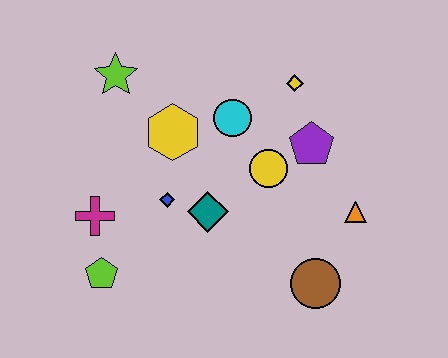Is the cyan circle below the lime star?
Yes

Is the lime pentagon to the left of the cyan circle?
Yes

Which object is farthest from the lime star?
The brown circle is farthest from the lime star.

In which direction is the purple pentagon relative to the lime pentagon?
The purple pentagon is to the right of the lime pentagon.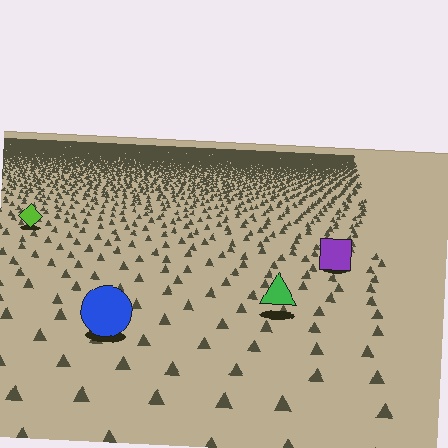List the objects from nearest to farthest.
From nearest to farthest: the blue circle, the green triangle, the purple square, the lime diamond.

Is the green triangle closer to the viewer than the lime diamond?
Yes. The green triangle is closer — you can tell from the texture gradient: the ground texture is coarser near it.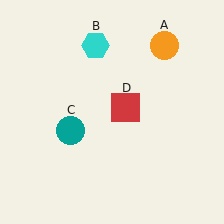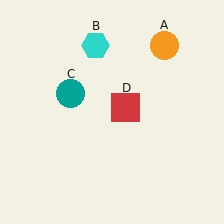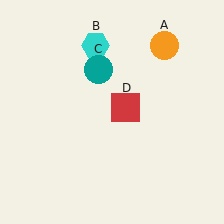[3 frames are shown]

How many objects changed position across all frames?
1 object changed position: teal circle (object C).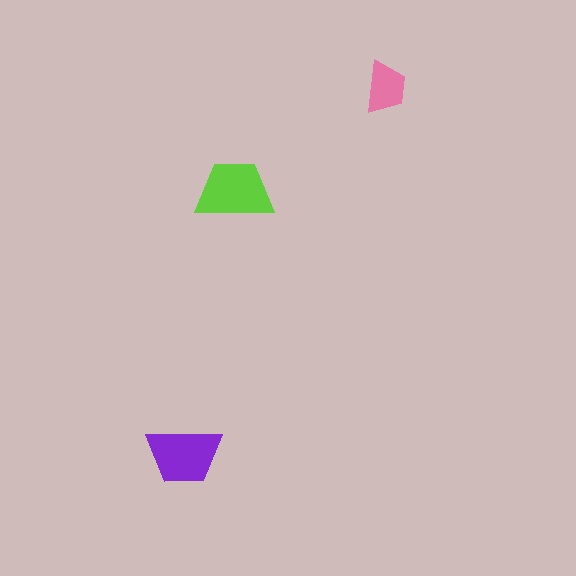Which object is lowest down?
The purple trapezoid is bottommost.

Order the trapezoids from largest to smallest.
the lime one, the purple one, the pink one.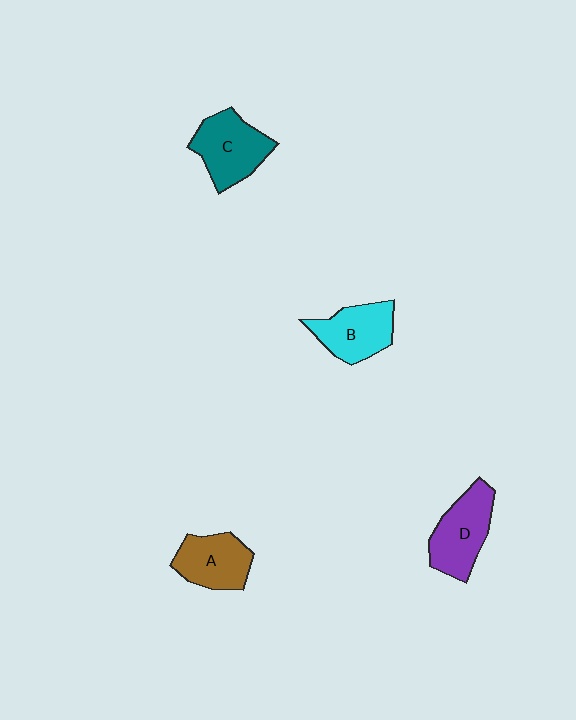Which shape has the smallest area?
Shape A (brown).